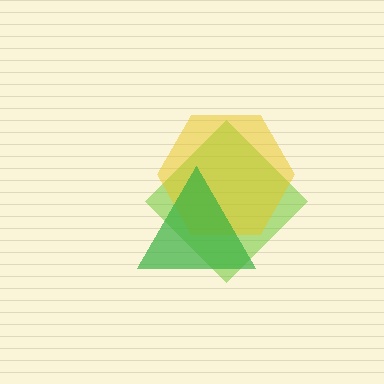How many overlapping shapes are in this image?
There are 3 overlapping shapes in the image.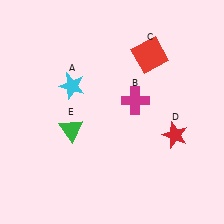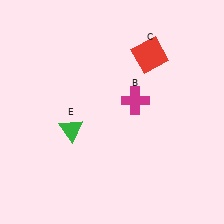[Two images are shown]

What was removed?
The cyan star (A), the red star (D) were removed in Image 2.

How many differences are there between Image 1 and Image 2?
There are 2 differences between the two images.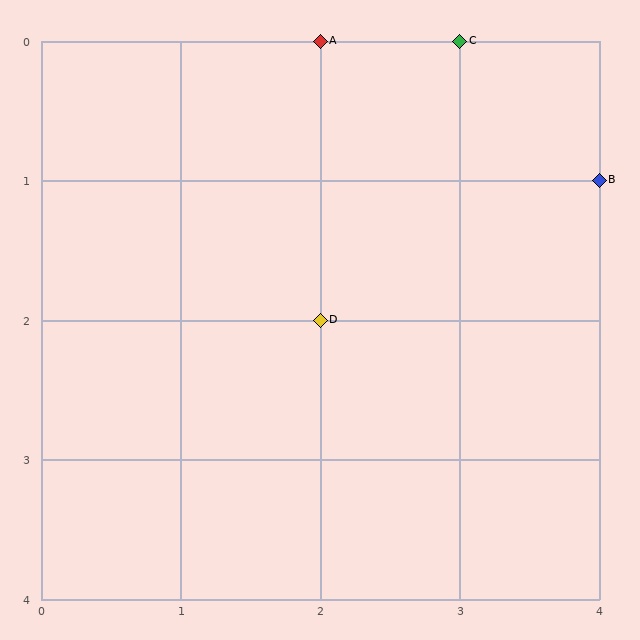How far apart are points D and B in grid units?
Points D and B are 2 columns and 1 row apart (about 2.2 grid units diagonally).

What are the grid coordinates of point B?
Point B is at grid coordinates (4, 1).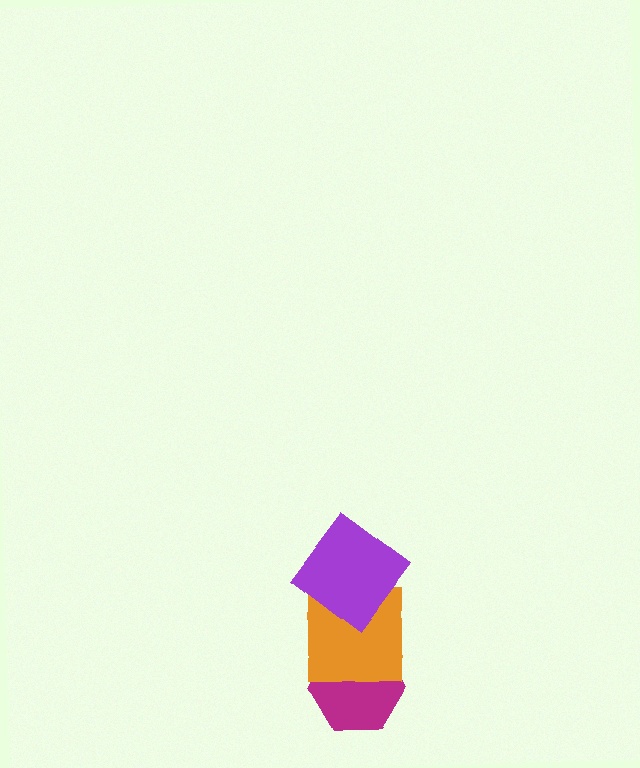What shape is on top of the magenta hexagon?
The orange square is on top of the magenta hexagon.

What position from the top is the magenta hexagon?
The magenta hexagon is 3rd from the top.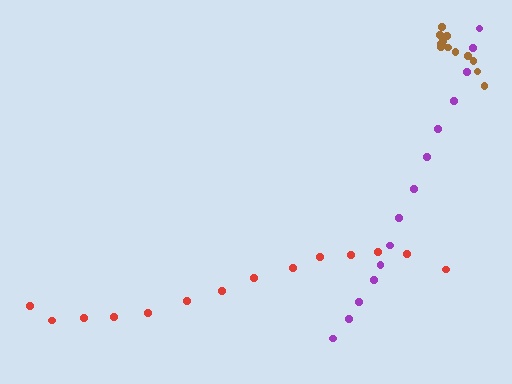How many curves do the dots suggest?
There are 3 distinct paths.